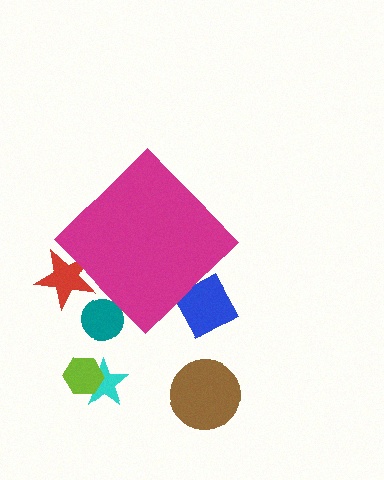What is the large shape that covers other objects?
A magenta diamond.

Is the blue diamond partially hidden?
Yes, the blue diamond is partially hidden behind the magenta diamond.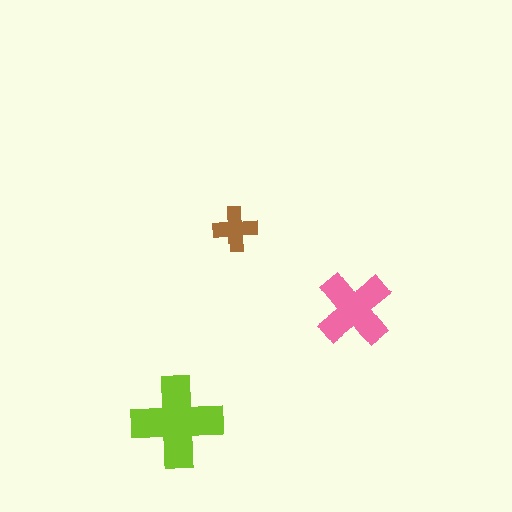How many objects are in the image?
There are 3 objects in the image.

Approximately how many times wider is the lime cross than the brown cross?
About 2 times wider.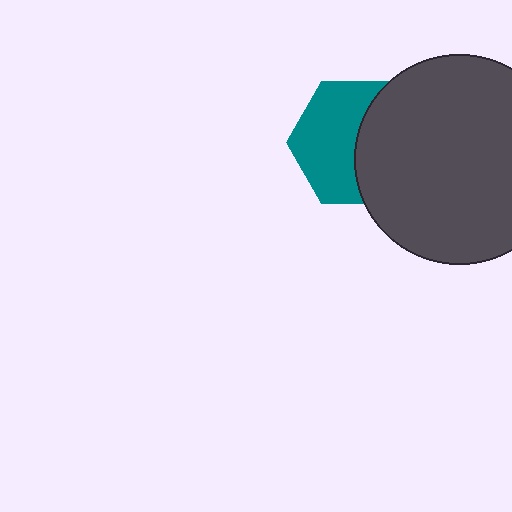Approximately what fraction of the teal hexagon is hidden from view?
Roughly 45% of the teal hexagon is hidden behind the dark gray circle.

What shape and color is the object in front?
The object in front is a dark gray circle.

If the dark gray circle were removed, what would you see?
You would see the complete teal hexagon.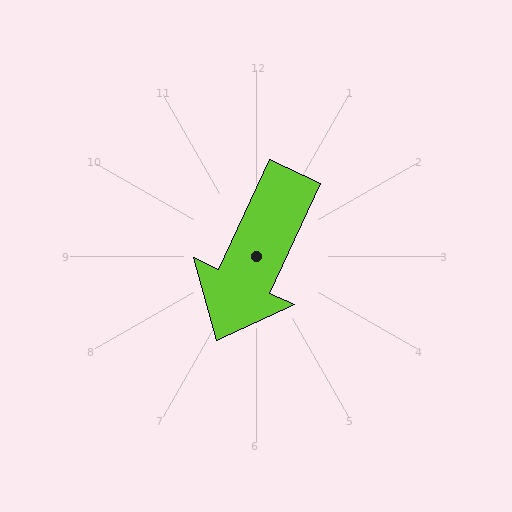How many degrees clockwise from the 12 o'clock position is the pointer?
Approximately 205 degrees.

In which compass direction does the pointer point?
Southwest.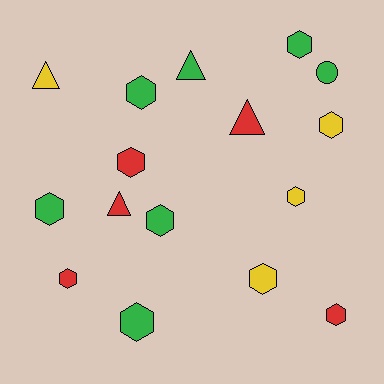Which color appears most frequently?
Green, with 7 objects.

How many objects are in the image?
There are 16 objects.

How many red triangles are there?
There are 2 red triangles.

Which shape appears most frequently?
Hexagon, with 11 objects.